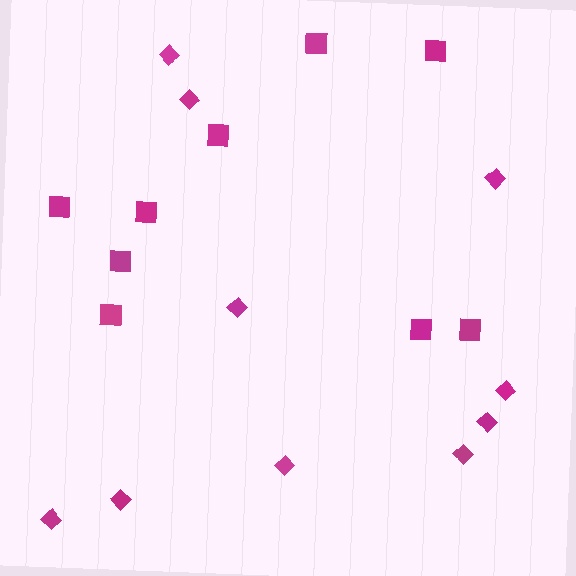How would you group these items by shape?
There are 2 groups: one group of diamonds (10) and one group of squares (9).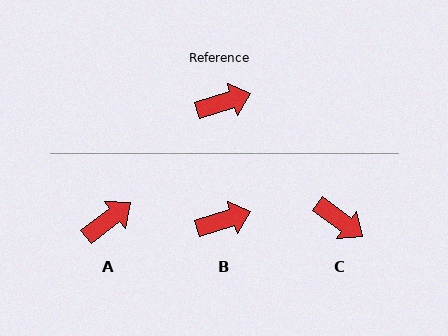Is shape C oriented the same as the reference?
No, it is off by about 53 degrees.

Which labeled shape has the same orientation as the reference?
B.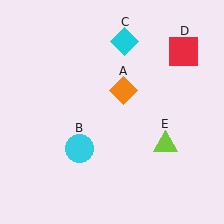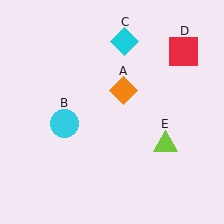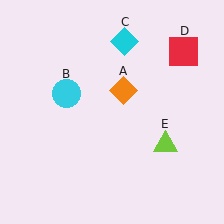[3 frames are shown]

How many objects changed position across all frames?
1 object changed position: cyan circle (object B).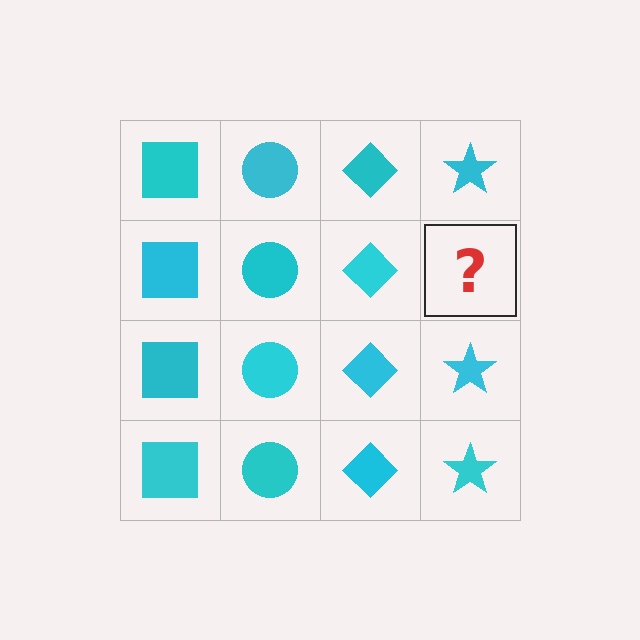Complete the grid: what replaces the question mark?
The question mark should be replaced with a cyan star.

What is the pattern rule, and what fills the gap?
The rule is that each column has a consistent shape. The gap should be filled with a cyan star.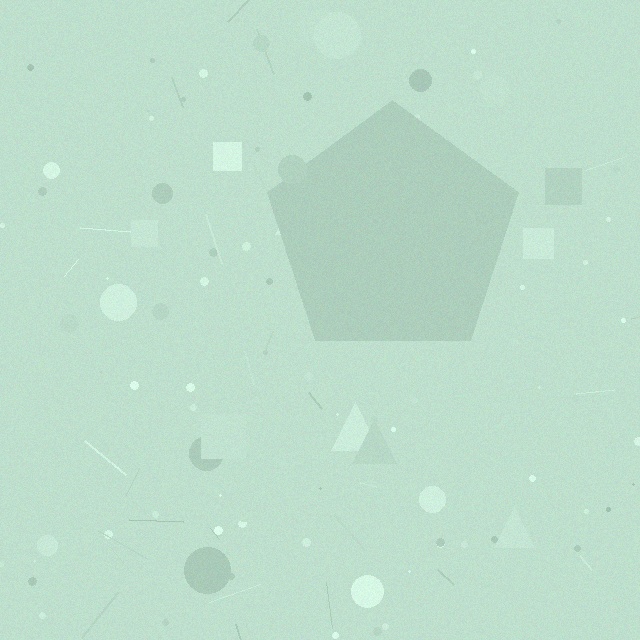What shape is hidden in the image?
A pentagon is hidden in the image.